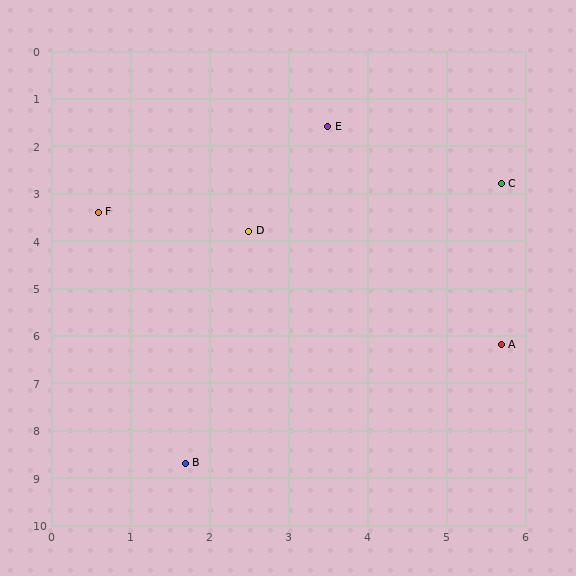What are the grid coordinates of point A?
Point A is at approximately (5.7, 6.2).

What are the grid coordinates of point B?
Point B is at approximately (1.7, 8.7).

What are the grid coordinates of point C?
Point C is at approximately (5.7, 2.8).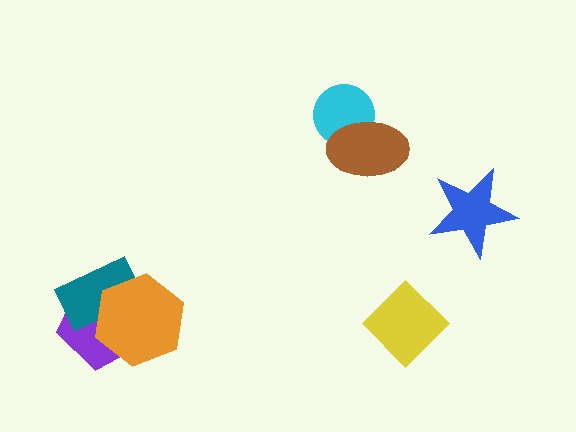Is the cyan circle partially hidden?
Yes, it is partially covered by another shape.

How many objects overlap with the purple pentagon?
2 objects overlap with the purple pentagon.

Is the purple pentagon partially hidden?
Yes, it is partially covered by another shape.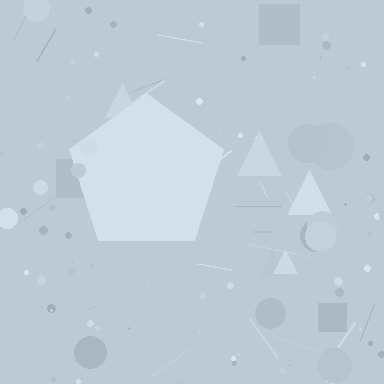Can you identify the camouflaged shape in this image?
The camouflaged shape is a pentagon.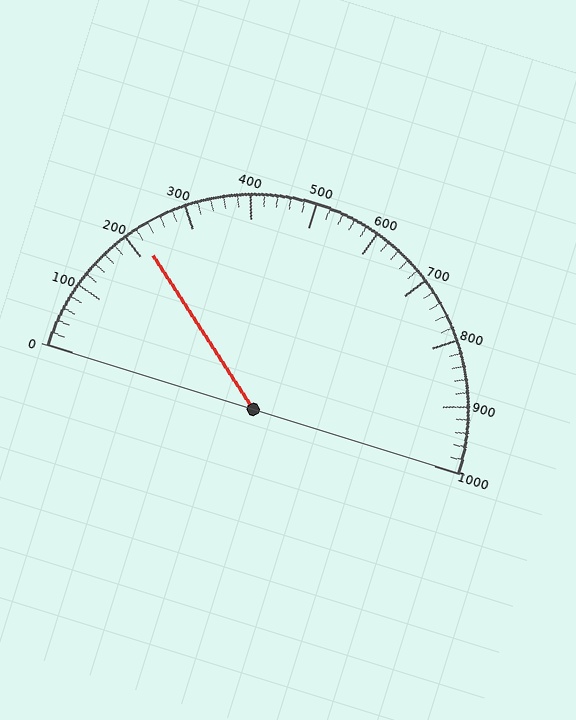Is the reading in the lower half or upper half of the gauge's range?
The reading is in the lower half of the range (0 to 1000).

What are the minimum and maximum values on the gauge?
The gauge ranges from 0 to 1000.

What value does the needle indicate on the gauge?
The needle indicates approximately 220.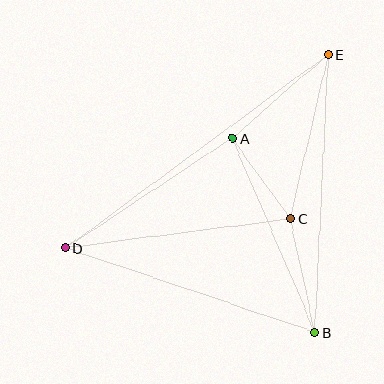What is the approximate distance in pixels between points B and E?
The distance between B and E is approximately 278 pixels.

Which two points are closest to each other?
Points A and C are closest to each other.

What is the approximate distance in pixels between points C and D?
The distance between C and D is approximately 227 pixels.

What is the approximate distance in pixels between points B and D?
The distance between B and D is approximately 263 pixels.